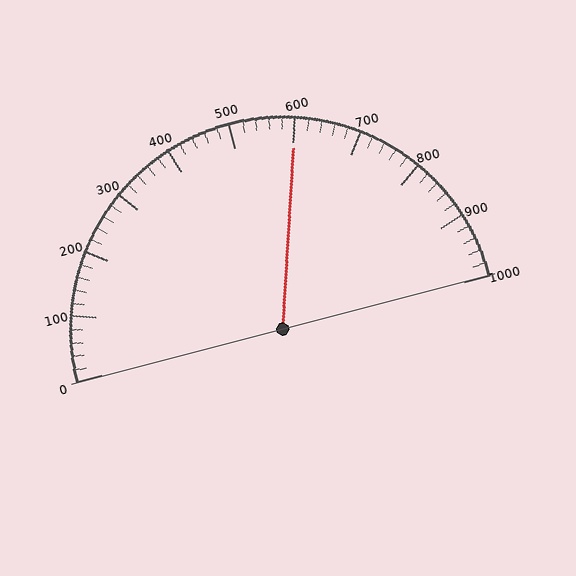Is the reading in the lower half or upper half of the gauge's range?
The reading is in the upper half of the range (0 to 1000).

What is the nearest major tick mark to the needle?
The nearest major tick mark is 600.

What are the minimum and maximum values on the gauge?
The gauge ranges from 0 to 1000.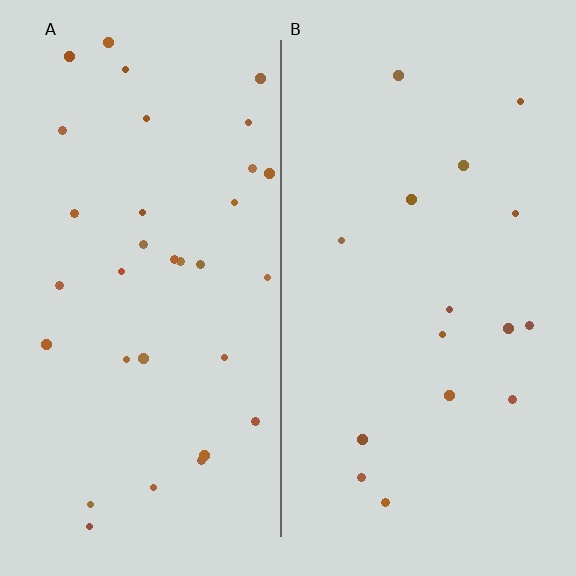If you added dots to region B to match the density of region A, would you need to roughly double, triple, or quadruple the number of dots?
Approximately double.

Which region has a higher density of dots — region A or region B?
A (the left).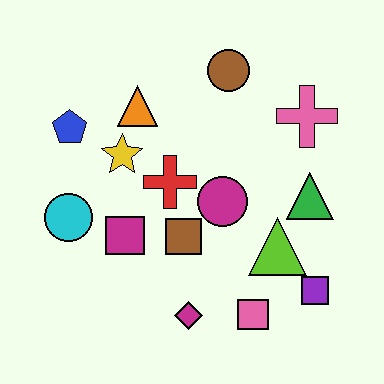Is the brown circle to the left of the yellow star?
No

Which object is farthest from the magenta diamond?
The brown circle is farthest from the magenta diamond.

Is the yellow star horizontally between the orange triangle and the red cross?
No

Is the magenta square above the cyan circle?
No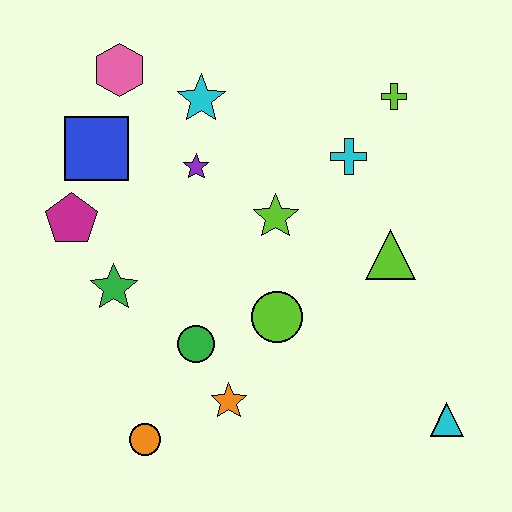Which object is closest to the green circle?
The orange star is closest to the green circle.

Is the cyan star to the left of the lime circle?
Yes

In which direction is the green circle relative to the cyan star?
The green circle is below the cyan star.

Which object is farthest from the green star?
The cyan triangle is farthest from the green star.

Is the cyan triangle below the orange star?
Yes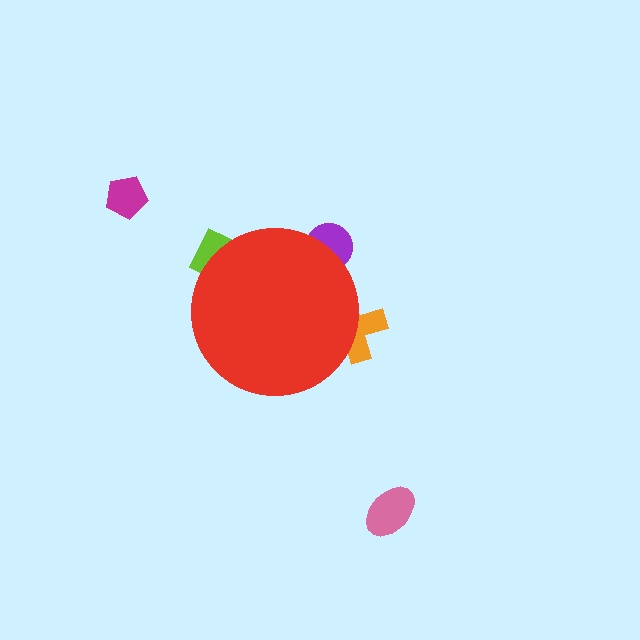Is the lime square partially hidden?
Yes, the lime square is partially hidden behind the red circle.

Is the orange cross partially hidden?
Yes, the orange cross is partially hidden behind the red circle.